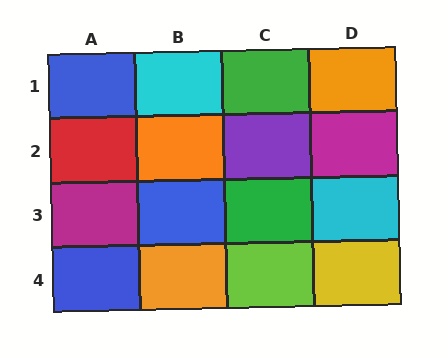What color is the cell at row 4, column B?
Orange.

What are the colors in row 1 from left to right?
Blue, cyan, green, orange.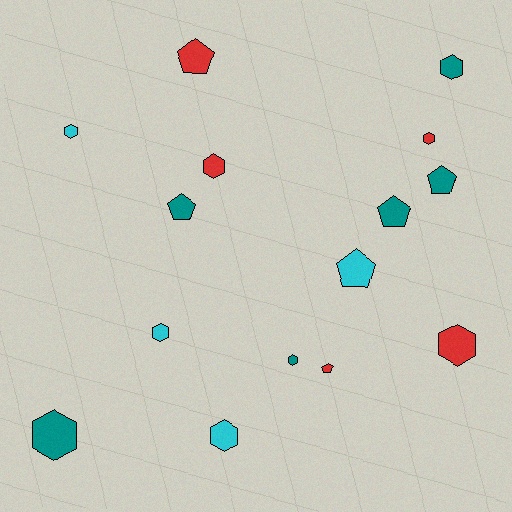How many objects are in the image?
There are 15 objects.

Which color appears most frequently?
Teal, with 6 objects.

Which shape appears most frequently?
Hexagon, with 9 objects.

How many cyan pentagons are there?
There is 1 cyan pentagon.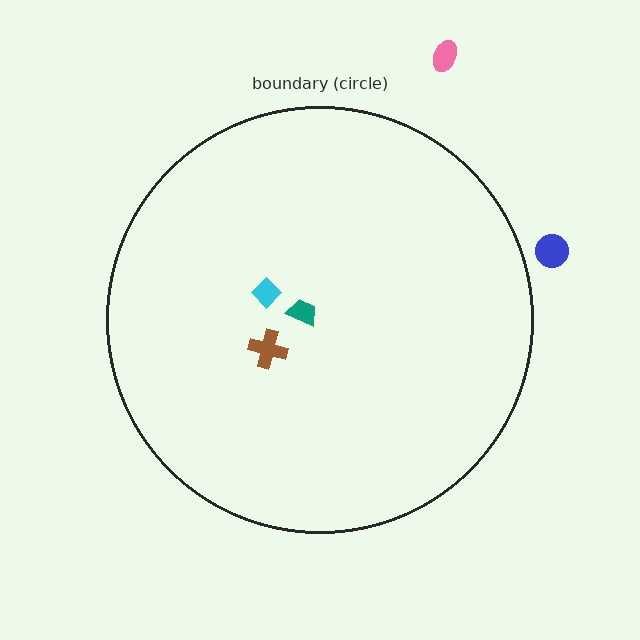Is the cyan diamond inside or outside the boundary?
Inside.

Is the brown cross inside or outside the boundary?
Inside.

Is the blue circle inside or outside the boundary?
Outside.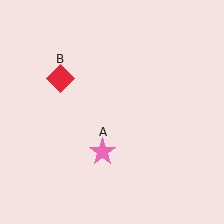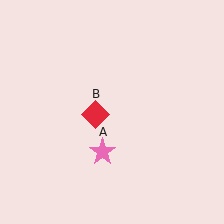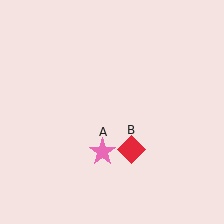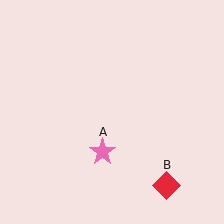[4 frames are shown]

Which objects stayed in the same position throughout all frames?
Pink star (object A) remained stationary.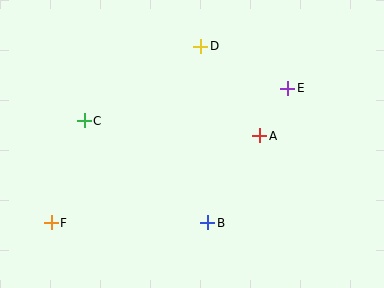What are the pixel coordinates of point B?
Point B is at (207, 223).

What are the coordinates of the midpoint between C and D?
The midpoint between C and D is at (143, 83).